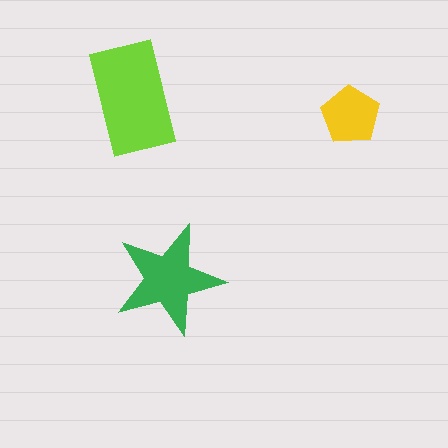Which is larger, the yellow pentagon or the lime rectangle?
The lime rectangle.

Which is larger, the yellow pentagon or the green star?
The green star.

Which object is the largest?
The lime rectangle.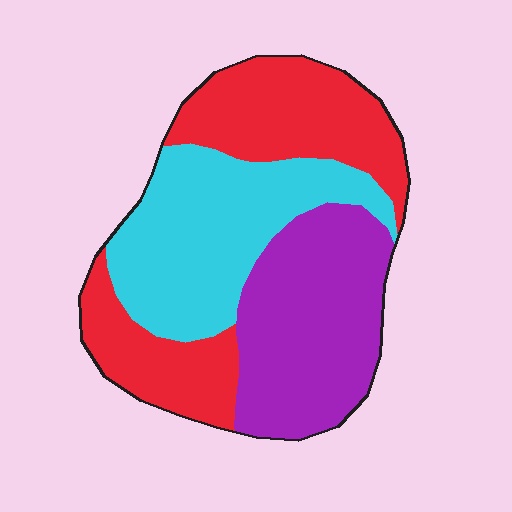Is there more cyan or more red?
Red.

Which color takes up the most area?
Red, at roughly 35%.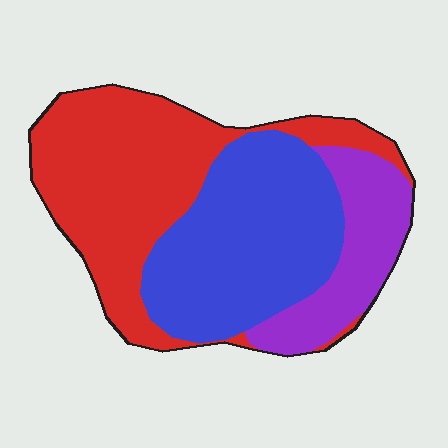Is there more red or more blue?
Red.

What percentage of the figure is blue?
Blue covers about 40% of the figure.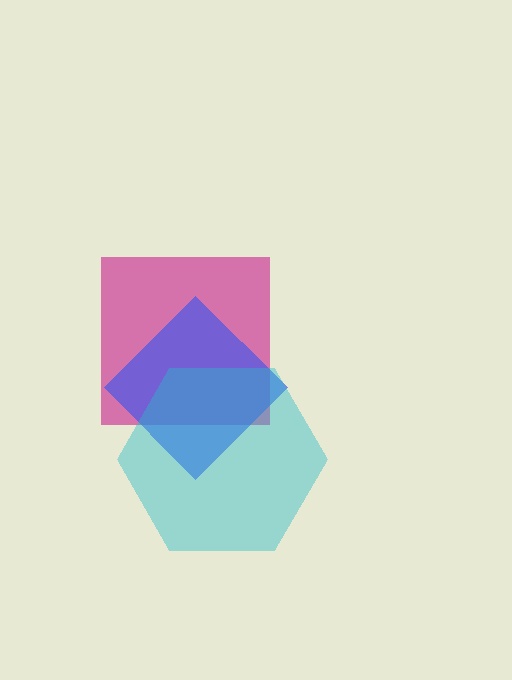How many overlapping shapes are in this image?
There are 3 overlapping shapes in the image.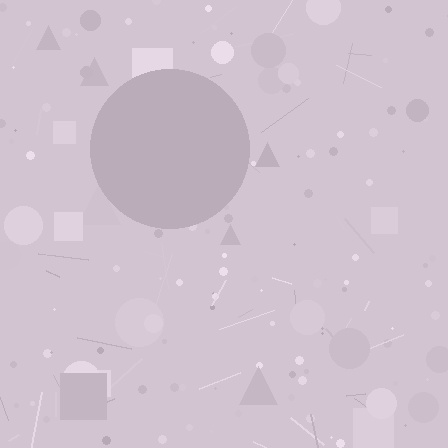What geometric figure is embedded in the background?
A circle is embedded in the background.